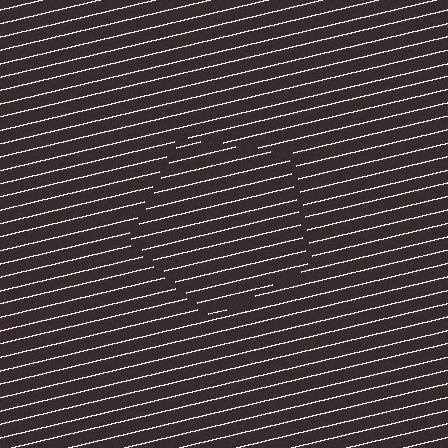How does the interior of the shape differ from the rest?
The interior of the shape contains the same grating, shifted by half a period — the contour is defined by the phase discontinuity where line-ends from the inner and outer gratings abut.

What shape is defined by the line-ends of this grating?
An illusory pentagon. The interior of the shape contains the same grating, shifted by half a period — the contour is defined by the phase discontinuity where line-ends from the inner and outer gratings abut.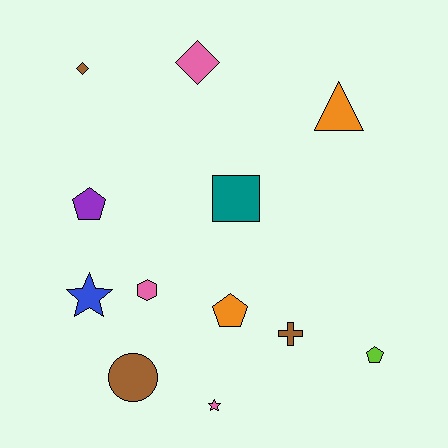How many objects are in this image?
There are 12 objects.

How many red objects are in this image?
There are no red objects.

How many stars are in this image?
There are 2 stars.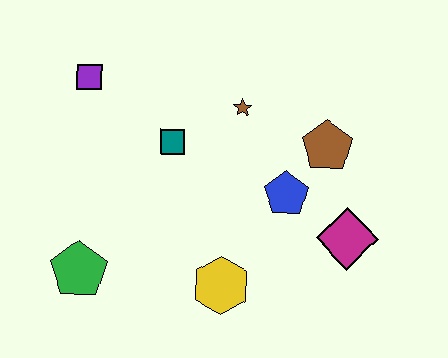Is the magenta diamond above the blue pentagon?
No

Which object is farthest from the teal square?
The magenta diamond is farthest from the teal square.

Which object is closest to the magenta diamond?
The blue pentagon is closest to the magenta diamond.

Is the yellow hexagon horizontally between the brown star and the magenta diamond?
No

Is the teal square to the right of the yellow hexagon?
No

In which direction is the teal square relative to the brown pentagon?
The teal square is to the left of the brown pentagon.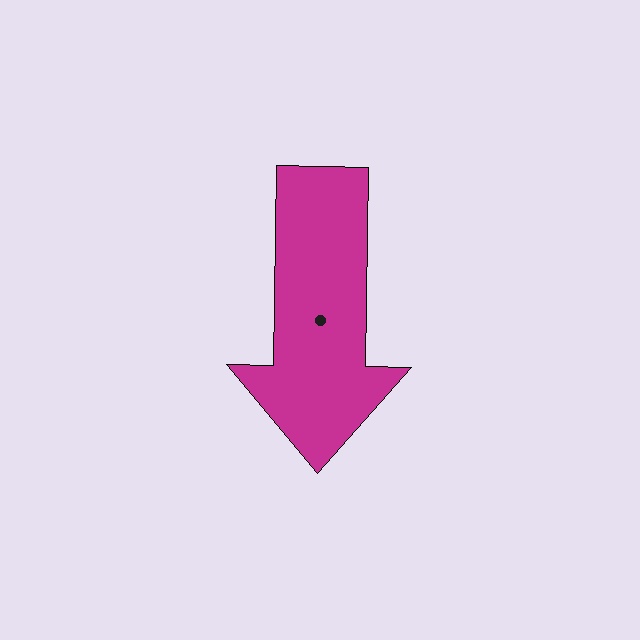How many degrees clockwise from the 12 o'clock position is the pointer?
Approximately 181 degrees.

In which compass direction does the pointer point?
South.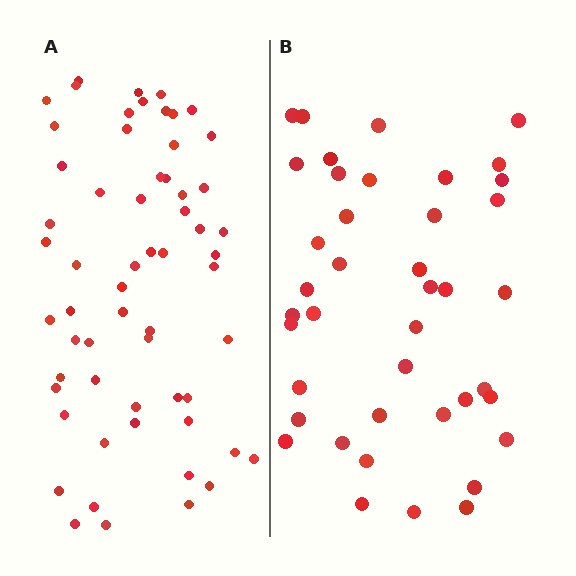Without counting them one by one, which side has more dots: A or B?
Region A (the left region) has more dots.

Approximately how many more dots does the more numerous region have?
Region A has approximately 20 more dots than region B.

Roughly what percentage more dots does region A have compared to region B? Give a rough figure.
About 45% more.